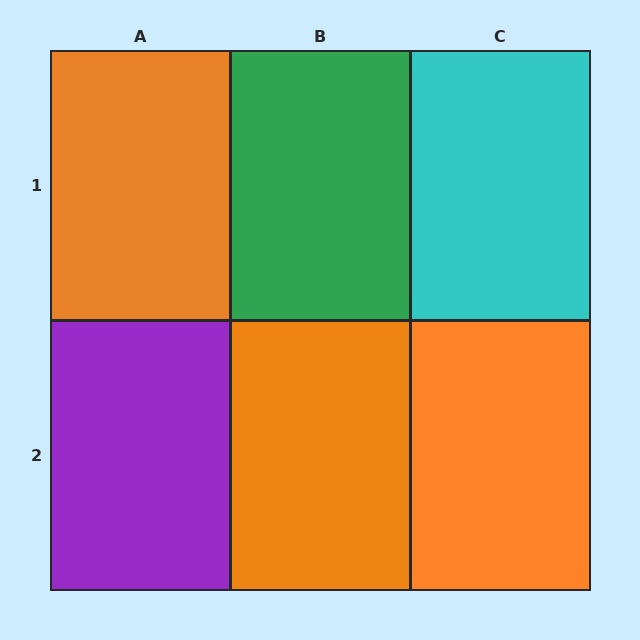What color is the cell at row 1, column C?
Cyan.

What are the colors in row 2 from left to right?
Purple, orange, orange.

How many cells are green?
1 cell is green.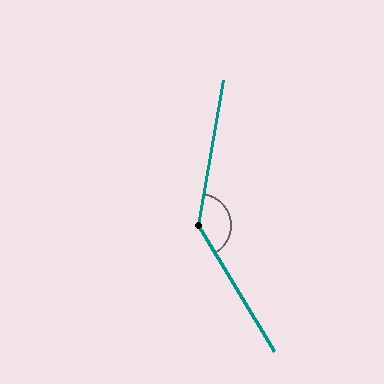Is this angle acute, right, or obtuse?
It is obtuse.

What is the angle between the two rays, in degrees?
Approximately 139 degrees.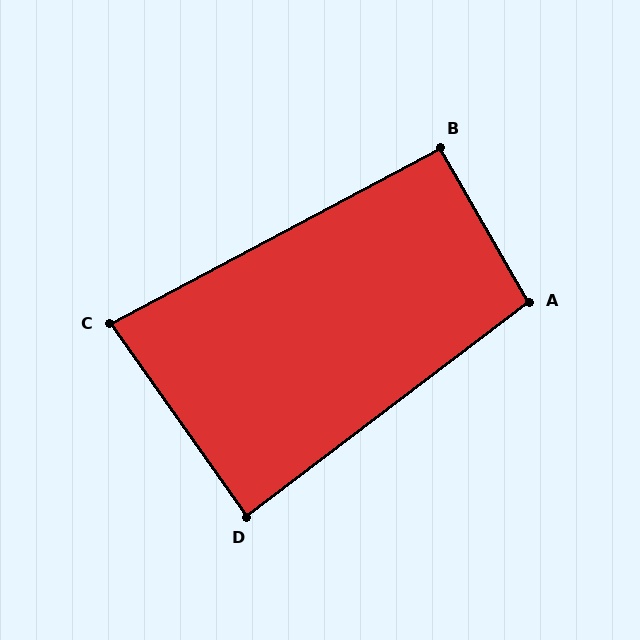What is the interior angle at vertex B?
Approximately 92 degrees (approximately right).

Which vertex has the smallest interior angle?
C, at approximately 83 degrees.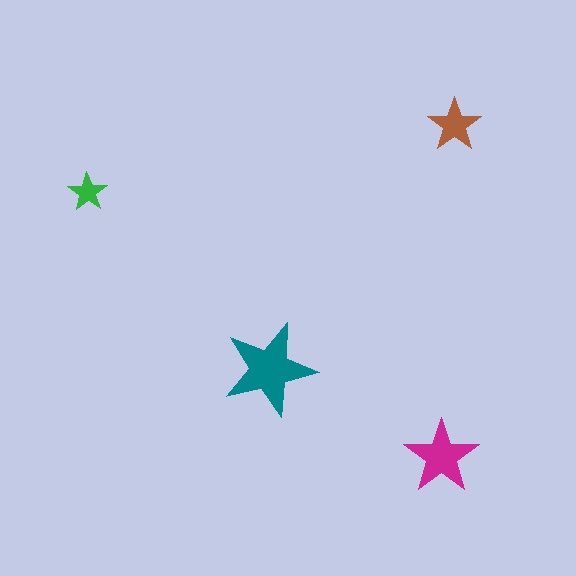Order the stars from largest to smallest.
the teal one, the magenta one, the brown one, the green one.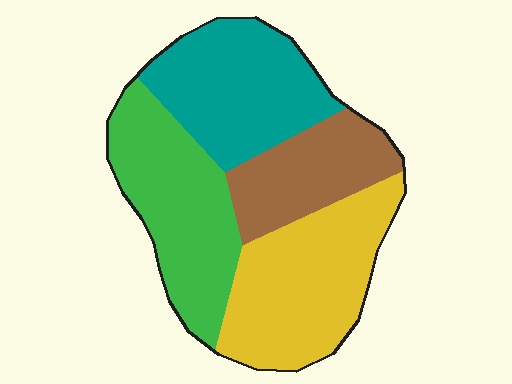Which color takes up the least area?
Brown, at roughly 20%.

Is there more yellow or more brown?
Yellow.